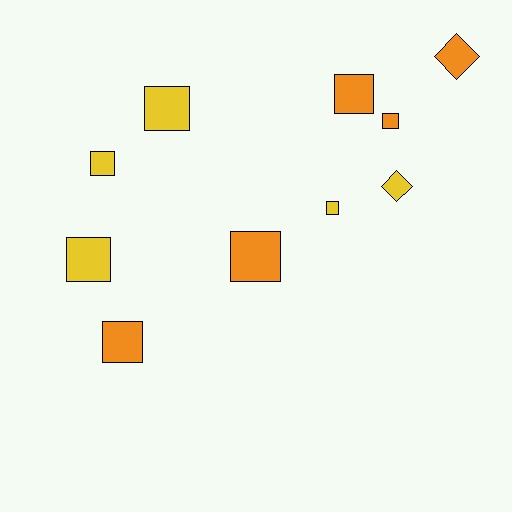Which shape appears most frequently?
Square, with 8 objects.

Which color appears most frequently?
Orange, with 5 objects.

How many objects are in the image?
There are 10 objects.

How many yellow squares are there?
There are 4 yellow squares.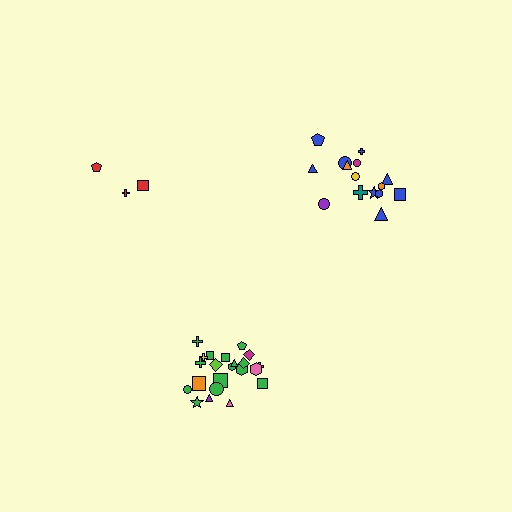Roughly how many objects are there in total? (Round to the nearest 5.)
Roughly 40 objects in total.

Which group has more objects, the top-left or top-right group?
The top-right group.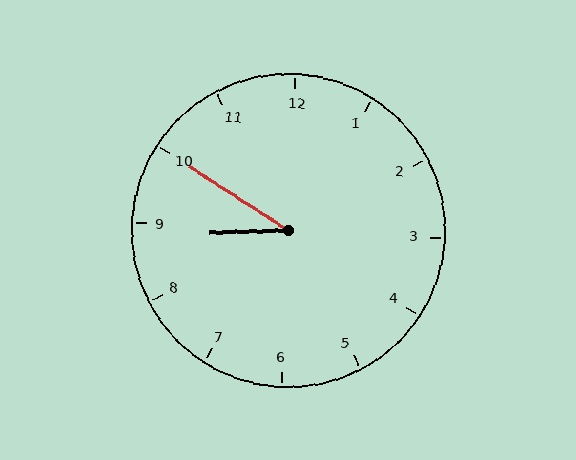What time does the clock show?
8:50.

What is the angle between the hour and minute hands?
Approximately 35 degrees.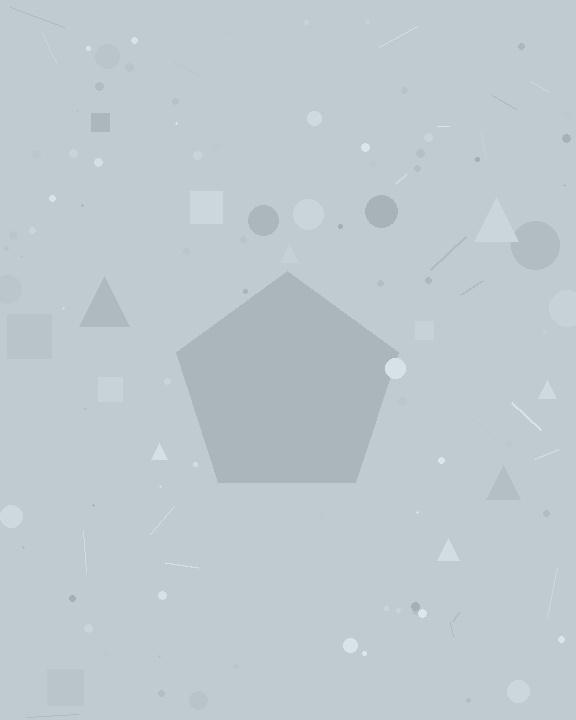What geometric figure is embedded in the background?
A pentagon is embedded in the background.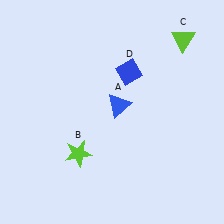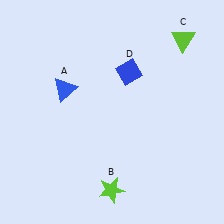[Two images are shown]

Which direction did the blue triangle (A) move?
The blue triangle (A) moved left.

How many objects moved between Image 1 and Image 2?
2 objects moved between the two images.